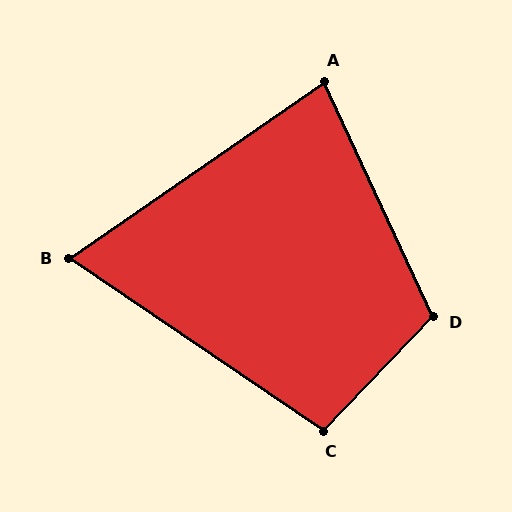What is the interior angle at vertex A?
Approximately 80 degrees (acute).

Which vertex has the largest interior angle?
D, at approximately 111 degrees.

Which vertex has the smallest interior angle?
B, at approximately 69 degrees.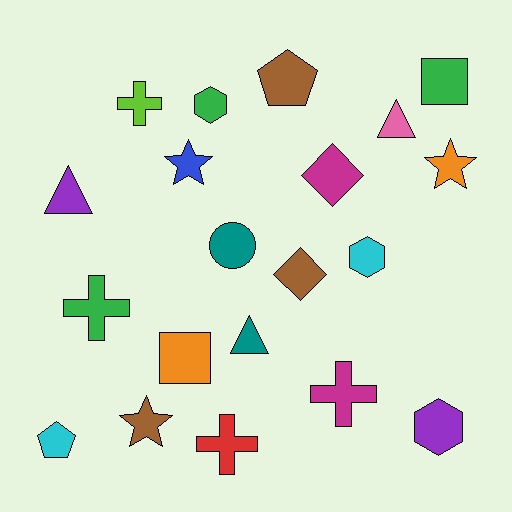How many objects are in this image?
There are 20 objects.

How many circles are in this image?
There is 1 circle.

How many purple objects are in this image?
There are 2 purple objects.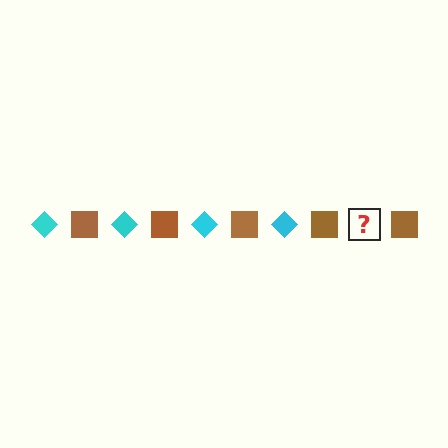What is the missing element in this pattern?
The missing element is a cyan diamond.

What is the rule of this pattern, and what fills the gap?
The rule is that the pattern alternates between cyan diamond and brown square. The gap should be filled with a cyan diamond.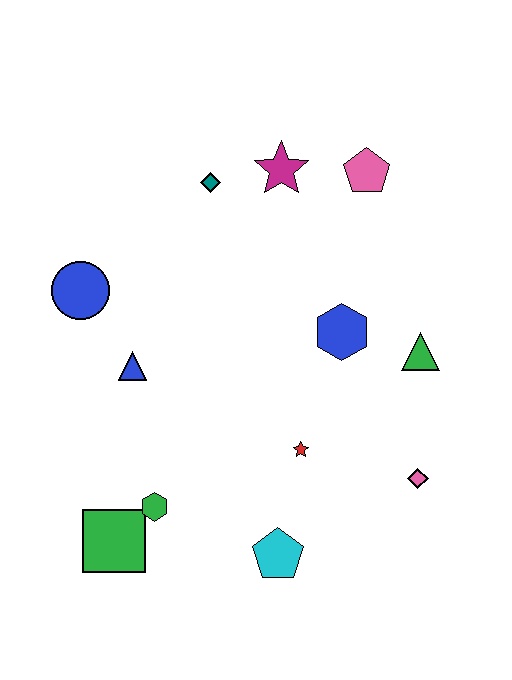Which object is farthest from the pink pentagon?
The green square is farthest from the pink pentagon.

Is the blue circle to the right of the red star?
No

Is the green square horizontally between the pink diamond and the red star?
No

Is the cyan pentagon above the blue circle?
No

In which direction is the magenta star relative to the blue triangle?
The magenta star is above the blue triangle.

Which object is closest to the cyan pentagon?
The red star is closest to the cyan pentagon.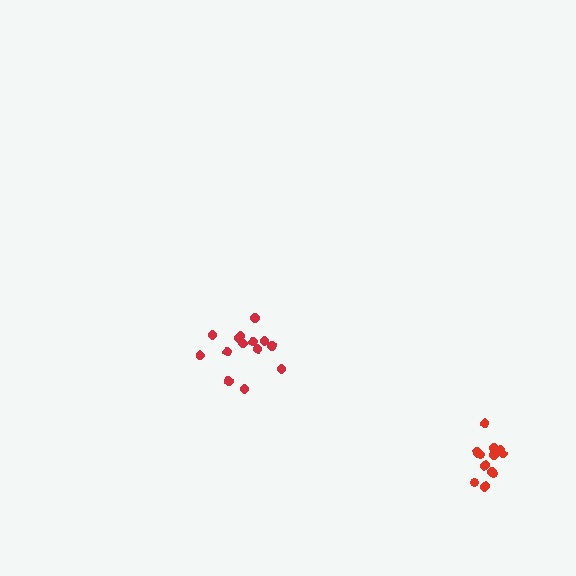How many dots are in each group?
Group 1: 14 dots, Group 2: 13 dots (27 total).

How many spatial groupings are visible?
There are 2 spatial groupings.